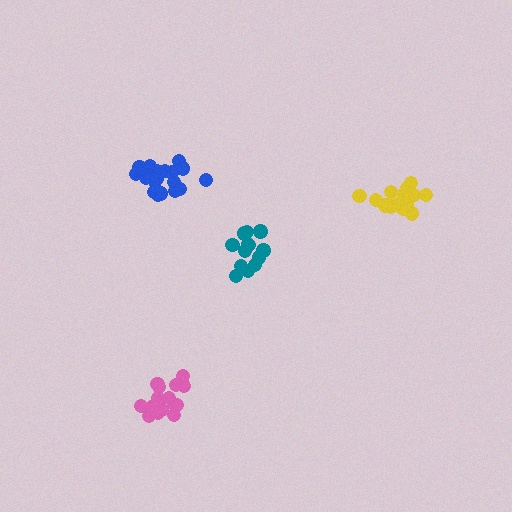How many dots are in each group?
Group 1: 15 dots, Group 2: 18 dots, Group 3: 13 dots, Group 4: 19 dots (65 total).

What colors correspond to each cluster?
The clusters are colored: yellow, blue, teal, pink.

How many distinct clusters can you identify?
There are 4 distinct clusters.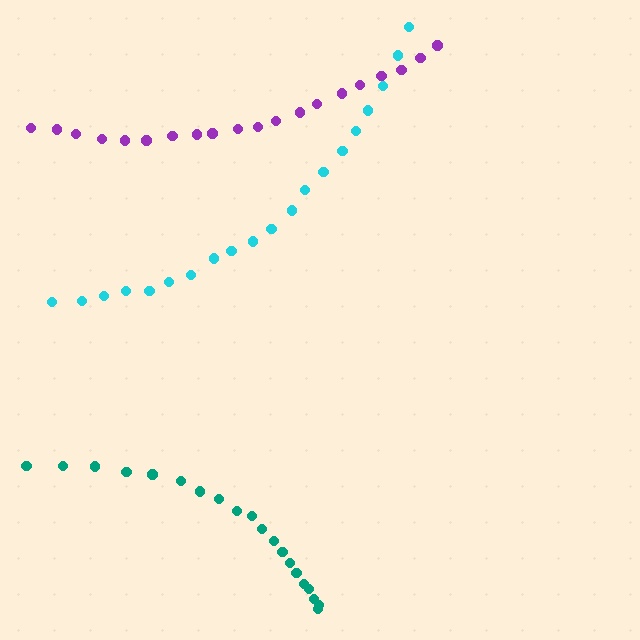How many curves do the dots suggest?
There are 3 distinct paths.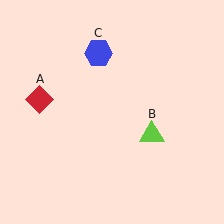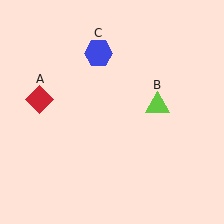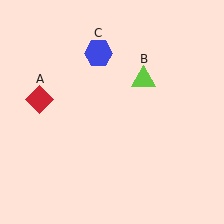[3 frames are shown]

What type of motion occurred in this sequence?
The lime triangle (object B) rotated counterclockwise around the center of the scene.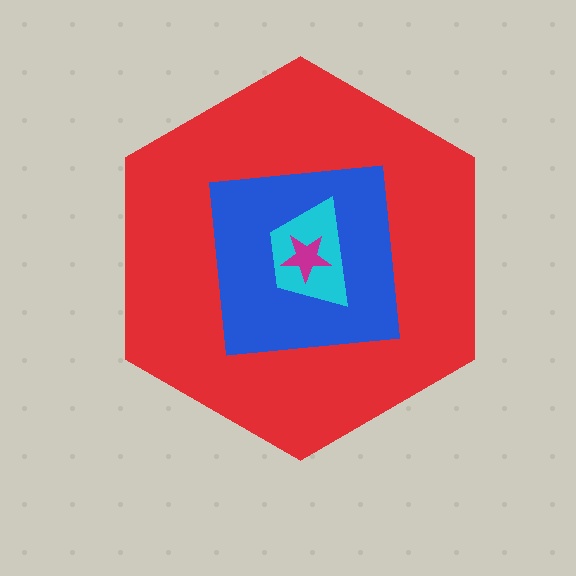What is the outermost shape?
The red hexagon.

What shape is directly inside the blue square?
The cyan trapezoid.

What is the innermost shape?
The magenta star.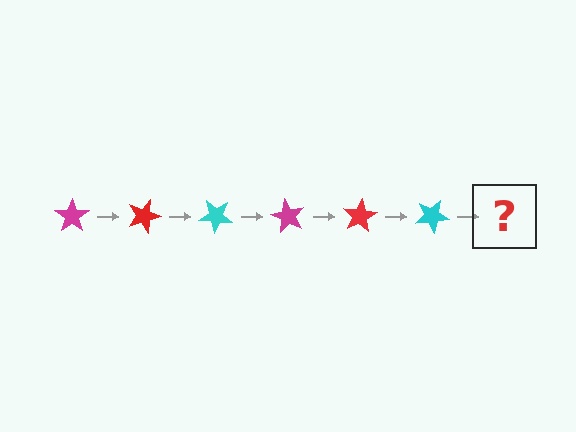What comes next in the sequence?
The next element should be a magenta star, rotated 120 degrees from the start.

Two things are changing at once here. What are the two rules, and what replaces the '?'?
The two rules are that it rotates 20 degrees each step and the color cycles through magenta, red, and cyan. The '?' should be a magenta star, rotated 120 degrees from the start.